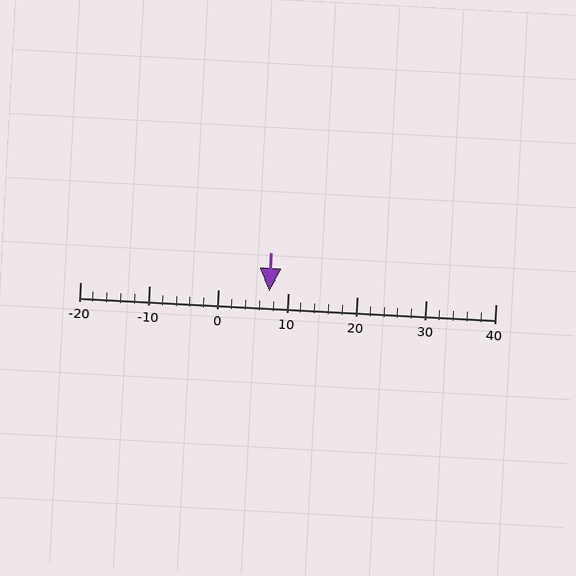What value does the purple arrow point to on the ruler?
The purple arrow points to approximately 7.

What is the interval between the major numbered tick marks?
The major tick marks are spaced 10 units apart.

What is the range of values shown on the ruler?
The ruler shows values from -20 to 40.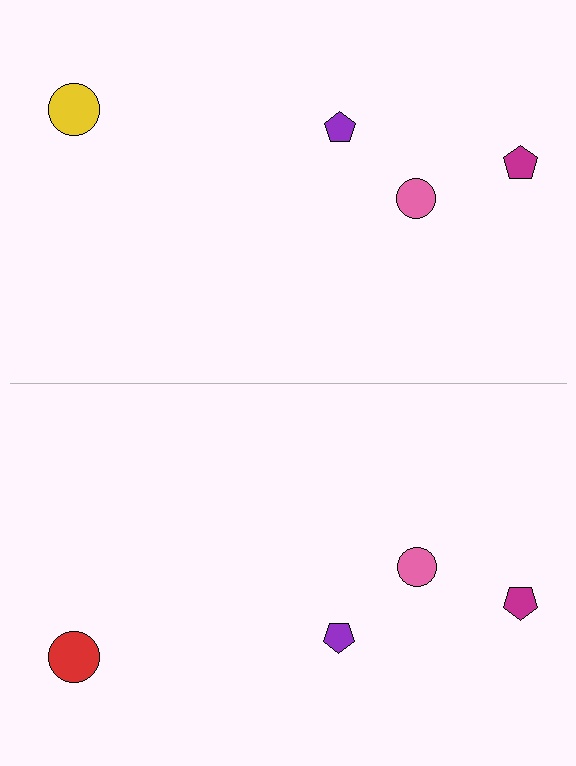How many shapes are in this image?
There are 8 shapes in this image.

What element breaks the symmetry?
The red circle on the bottom side breaks the symmetry — its mirror counterpart is yellow.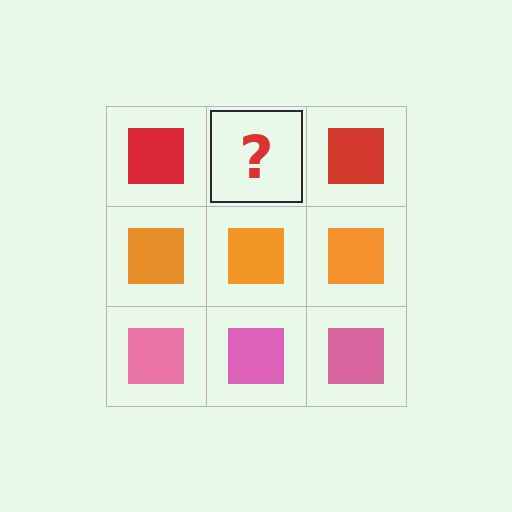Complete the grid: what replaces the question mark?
The question mark should be replaced with a red square.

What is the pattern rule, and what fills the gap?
The rule is that each row has a consistent color. The gap should be filled with a red square.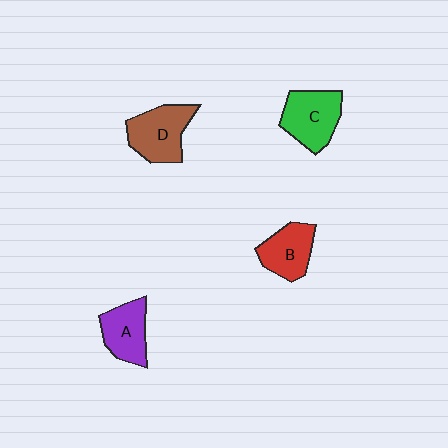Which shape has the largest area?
Shape D (brown).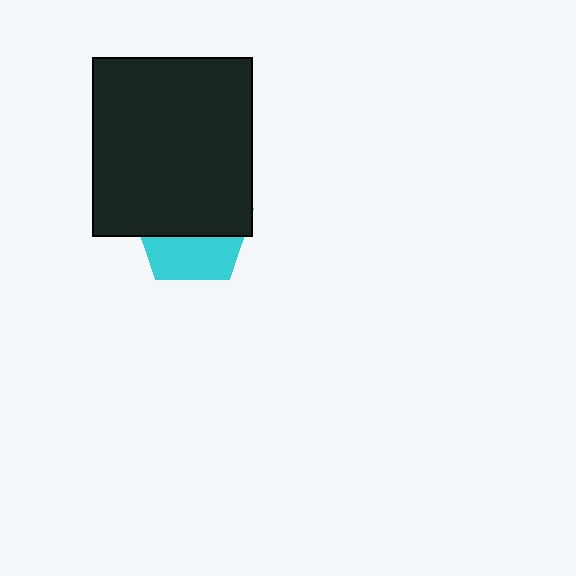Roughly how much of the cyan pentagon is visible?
A small part of it is visible (roughly 38%).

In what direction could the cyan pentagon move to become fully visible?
The cyan pentagon could move down. That would shift it out from behind the black rectangle entirely.